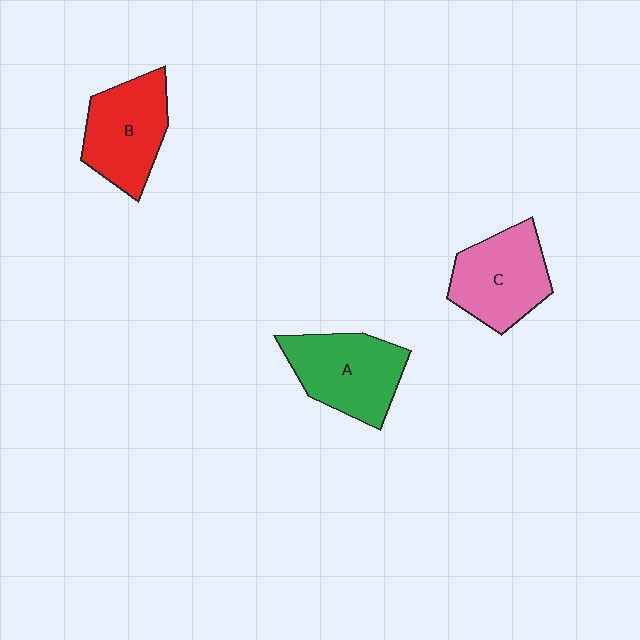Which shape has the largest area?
Shape A (green).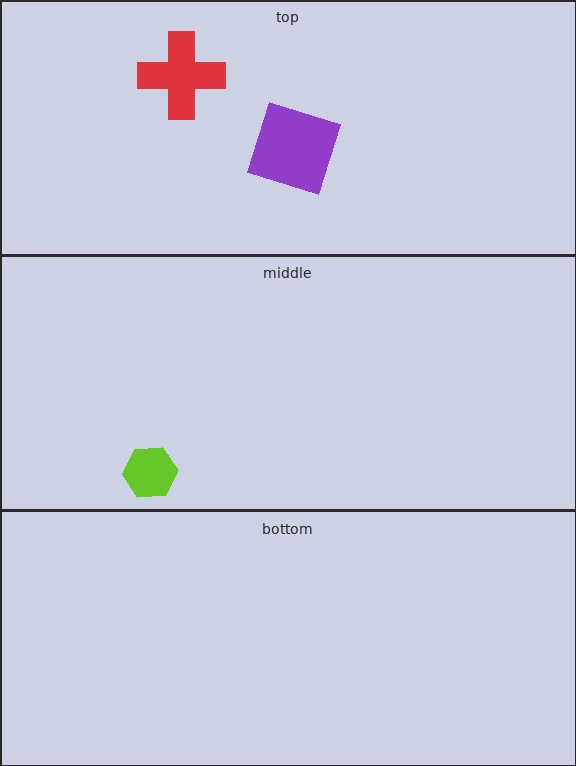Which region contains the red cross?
The top region.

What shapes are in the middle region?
The lime hexagon.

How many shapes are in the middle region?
1.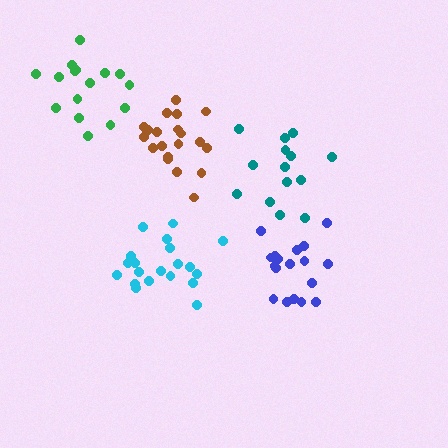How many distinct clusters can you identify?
There are 5 distinct clusters.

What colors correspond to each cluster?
The clusters are colored: teal, brown, blue, cyan, green.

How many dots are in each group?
Group 1: 14 dots, Group 2: 20 dots, Group 3: 18 dots, Group 4: 20 dots, Group 5: 16 dots (88 total).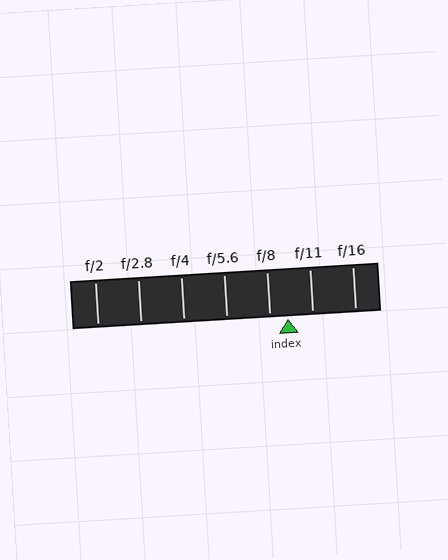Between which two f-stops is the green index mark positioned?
The index mark is between f/8 and f/11.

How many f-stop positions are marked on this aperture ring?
There are 7 f-stop positions marked.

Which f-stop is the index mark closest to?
The index mark is closest to f/8.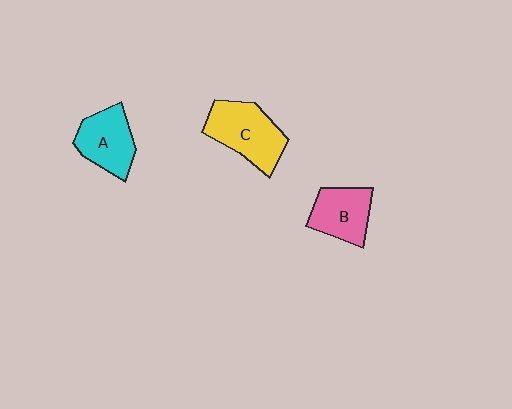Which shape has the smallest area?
Shape B (pink).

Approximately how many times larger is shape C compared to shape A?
Approximately 1.2 times.